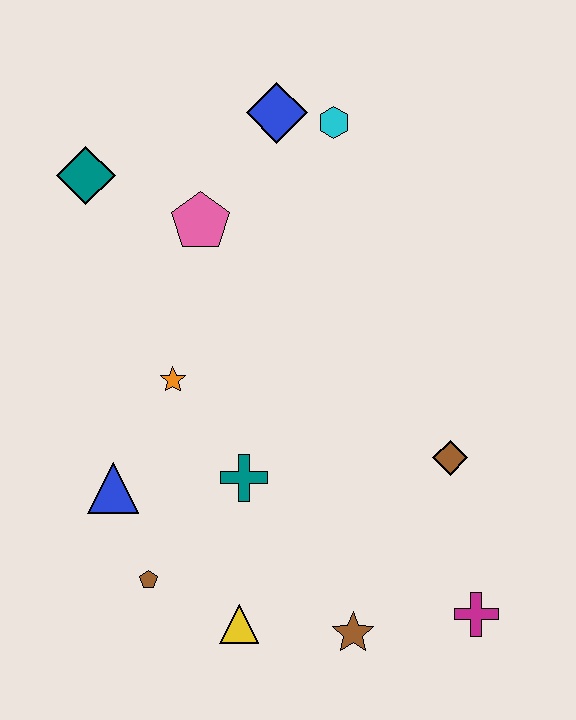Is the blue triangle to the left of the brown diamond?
Yes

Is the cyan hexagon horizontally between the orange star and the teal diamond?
No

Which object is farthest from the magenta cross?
The teal diamond is farthest from the magenta cross.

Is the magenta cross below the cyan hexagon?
Yes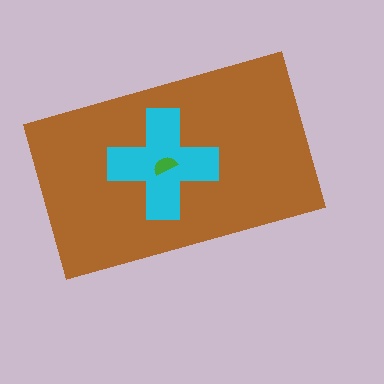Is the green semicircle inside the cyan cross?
Yes.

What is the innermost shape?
The green semicircle.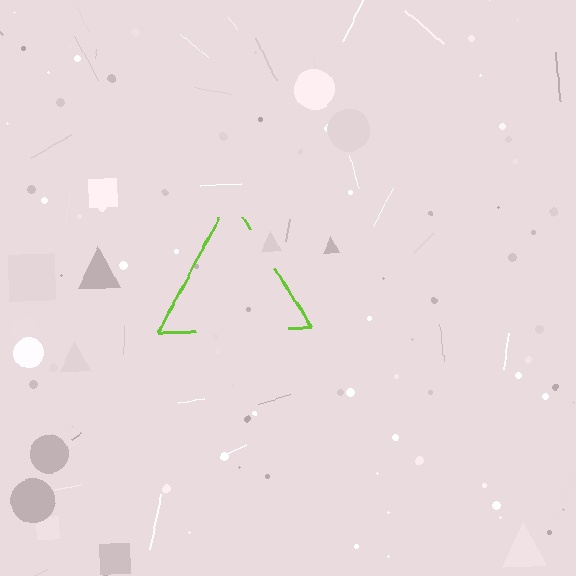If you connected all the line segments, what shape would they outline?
They would outline a triangle.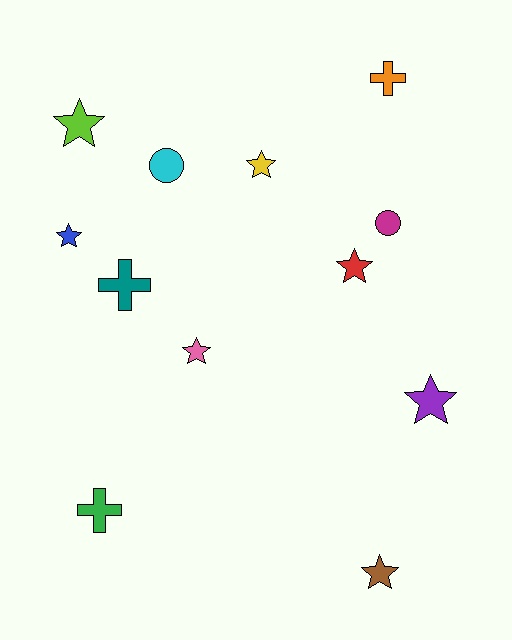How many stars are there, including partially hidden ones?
There are 7 stars.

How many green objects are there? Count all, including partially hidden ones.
There is 1 green object.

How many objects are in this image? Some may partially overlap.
There are 12 objects.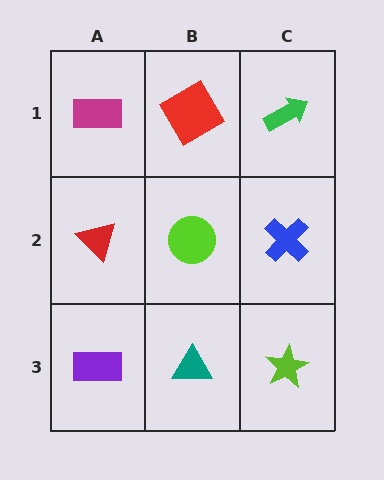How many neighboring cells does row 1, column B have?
3.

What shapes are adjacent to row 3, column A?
A red triangle (row 2, column A), a teal triangle (row 3, column B).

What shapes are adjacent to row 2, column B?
A red diamond (row 1, column B), a teal triangle (row 3, column B), a red triangle (row 2, column A), a blue cross (row 2, column C).